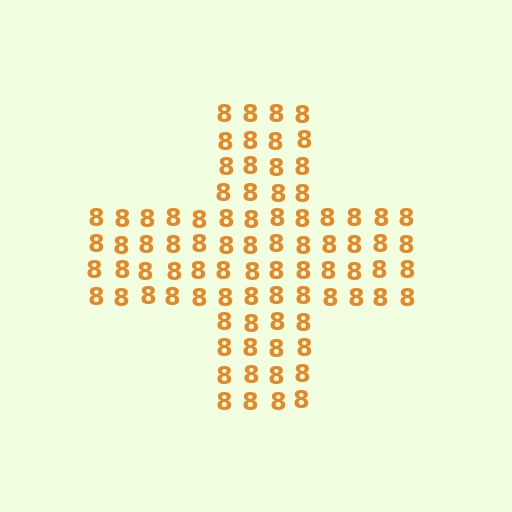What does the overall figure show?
The overall figure shows a cross.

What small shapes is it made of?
It is made of small digit 8's.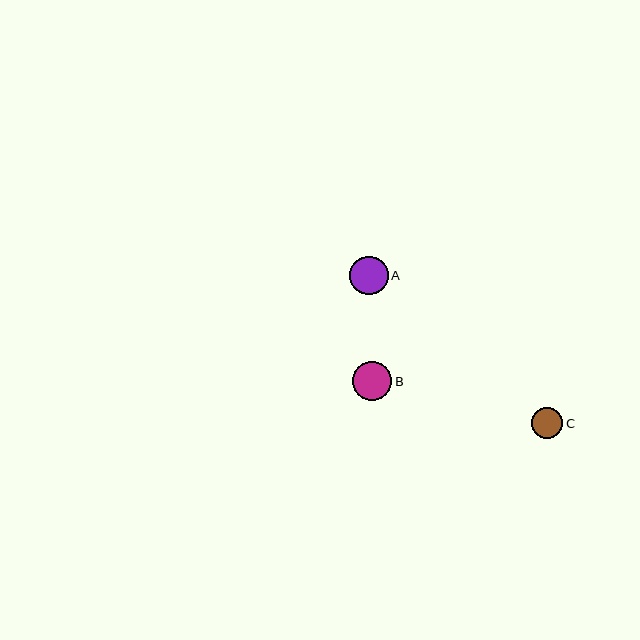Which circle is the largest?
Circle B is the largest with a size of approximately 39 pixels.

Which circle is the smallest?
Circle C is the smallest with a size of approximately 32 pixels.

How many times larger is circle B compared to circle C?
Circle B is approximately 1.2 times the size of circle C.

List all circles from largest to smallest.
From largest to smallest: B, A, C.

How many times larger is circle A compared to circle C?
Circle A is approximately 1.2 times the size of circle C.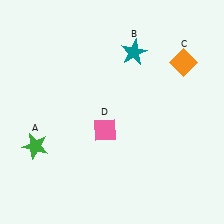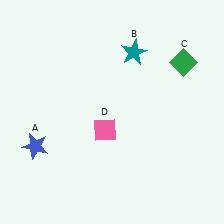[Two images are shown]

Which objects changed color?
A changed from green to blue. C changed from orange to green.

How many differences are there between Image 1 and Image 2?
There are 2 differences between the two images.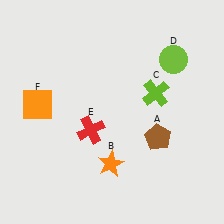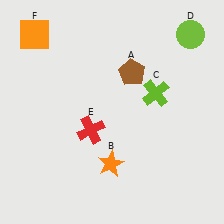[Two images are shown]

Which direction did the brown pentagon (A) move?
The brown pentagon (A) moved up.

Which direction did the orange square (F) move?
The orange square (F) moved up.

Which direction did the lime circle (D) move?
The lime circle (D) moved up.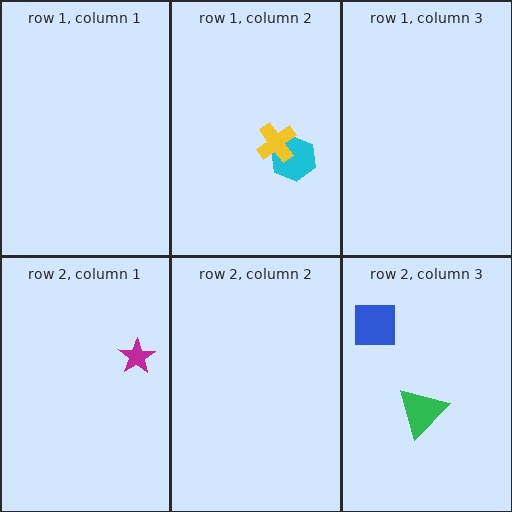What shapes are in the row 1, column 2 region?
The cyan hexagon, the yellow cross.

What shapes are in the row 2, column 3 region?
The green triangle, the blue square.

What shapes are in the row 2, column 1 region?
The magenta star.